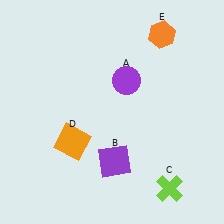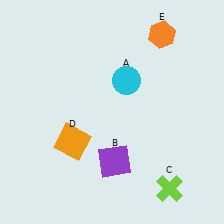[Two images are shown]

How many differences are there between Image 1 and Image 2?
There is 1 difference between the two images.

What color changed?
The circle (A) changed from purple in Image 1 to cyan in Image 2.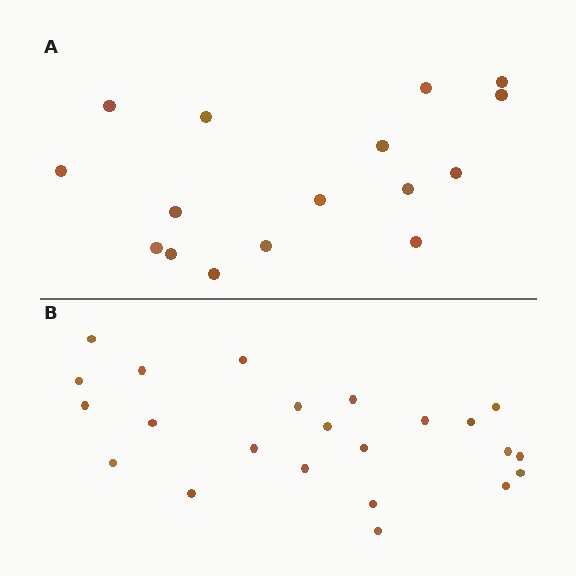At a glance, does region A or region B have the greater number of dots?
Region B (the bottom region) has more dots.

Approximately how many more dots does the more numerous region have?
Region B has roughly 8 or so more dots than region A.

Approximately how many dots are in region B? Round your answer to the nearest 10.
About 20 dots. (The exact count is 23, which rounds to 20.)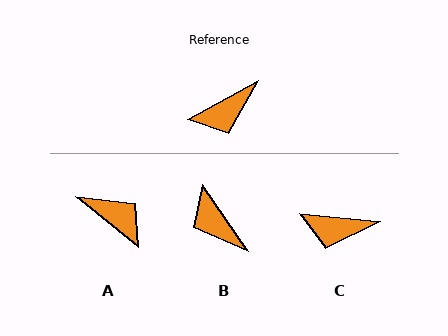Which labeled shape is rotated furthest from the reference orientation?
A, about 112 degrees away.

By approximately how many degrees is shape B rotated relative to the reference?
Approximately 84 degrees clockwise.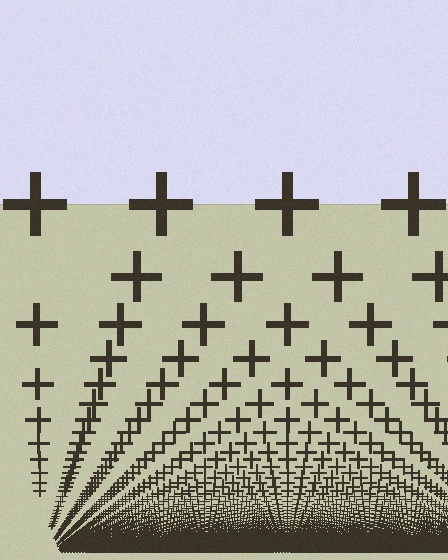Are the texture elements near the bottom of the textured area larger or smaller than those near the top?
Smaller. The gradient is inverted — elements near the bottom are smaller and denser.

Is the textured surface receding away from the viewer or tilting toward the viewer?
The surface appears to tilt toward the viewer. Texture elements get larger and sparser toward the top.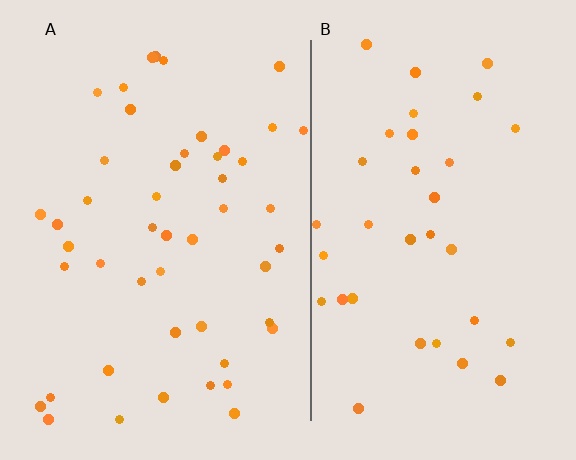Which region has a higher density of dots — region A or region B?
A (the left).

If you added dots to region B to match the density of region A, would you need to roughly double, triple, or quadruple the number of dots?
Approximately double.